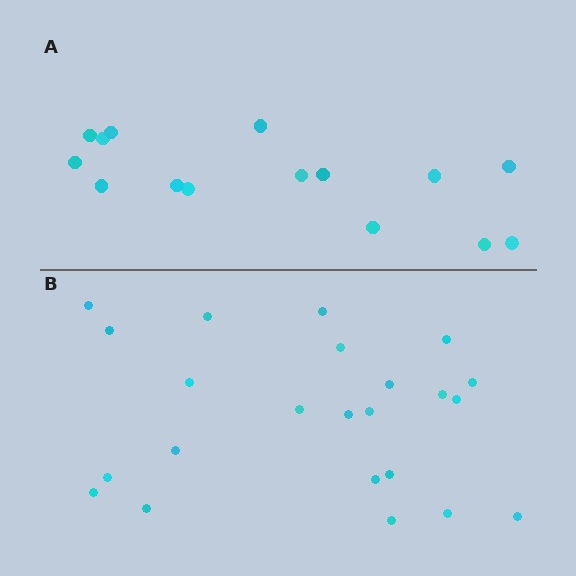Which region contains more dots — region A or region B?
Region B (the bottom region) has more dots.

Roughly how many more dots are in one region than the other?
Region B has roughly 8 or so more dots than region A.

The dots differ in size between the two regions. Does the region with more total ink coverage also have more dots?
No. Region A has more total ink coverage because its dots are larger, but region B actually contains more individual dots. Total area can be misleading — the number of items is what matters here.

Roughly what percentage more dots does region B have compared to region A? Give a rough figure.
About 55% more.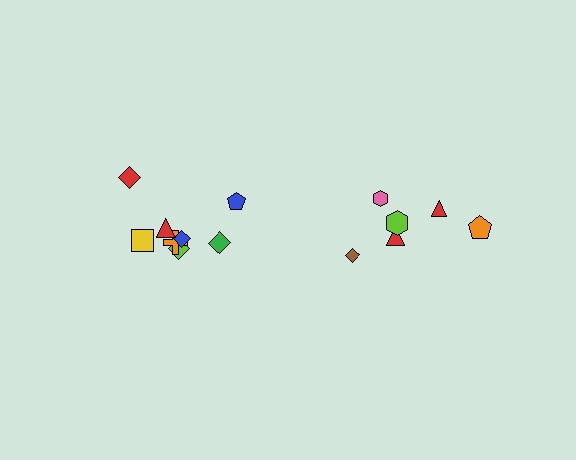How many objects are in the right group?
There are 6 objects.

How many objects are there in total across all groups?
There are 14 objects.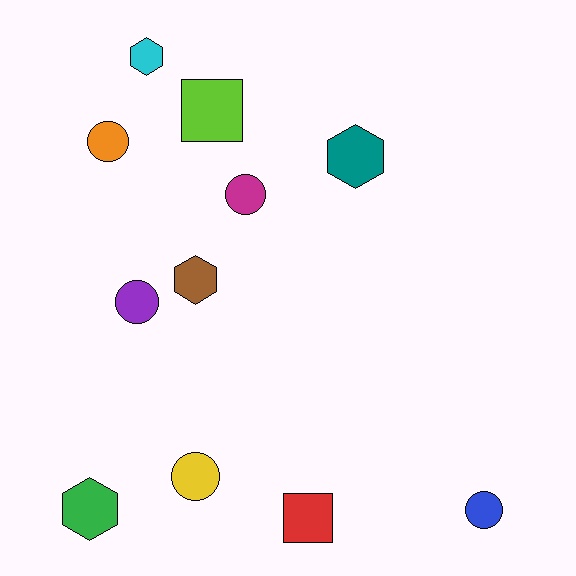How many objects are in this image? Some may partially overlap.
There are 11 objects.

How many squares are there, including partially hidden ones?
There are 2 squares.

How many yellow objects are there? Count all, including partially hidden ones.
There is 1 yellow object.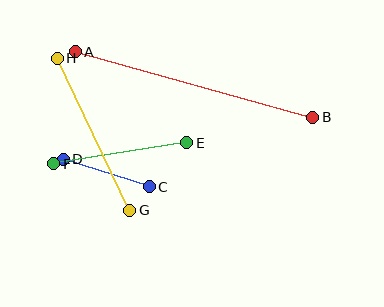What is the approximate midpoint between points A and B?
The midpoint is at approximately (194, 85) pixels.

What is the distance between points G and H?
The distance is approximately 169 pixels.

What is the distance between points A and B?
The distance is approximately 246 pixels.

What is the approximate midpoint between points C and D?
The midpoint is at approximately (106, 173) pixels.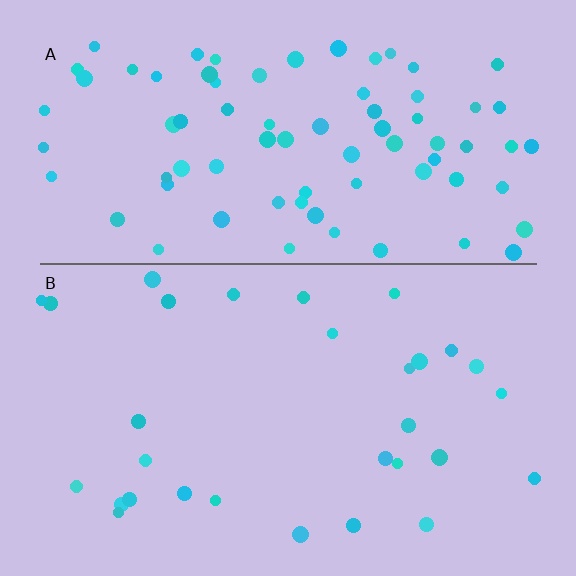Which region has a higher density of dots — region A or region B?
A (the top).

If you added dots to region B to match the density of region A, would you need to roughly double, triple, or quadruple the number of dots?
Approximately triple.